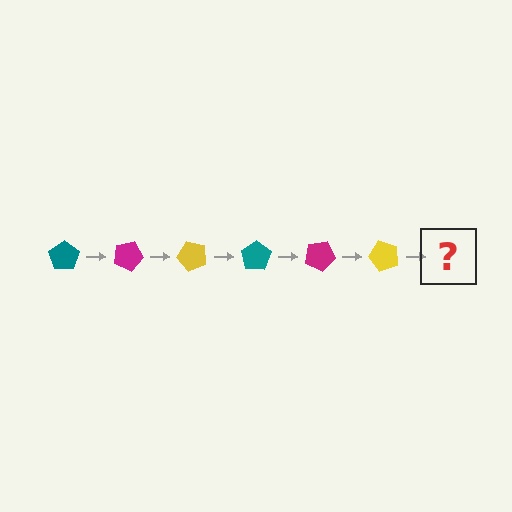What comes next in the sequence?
The next element should be a teal pentagon, rotated 150 degrees from the start.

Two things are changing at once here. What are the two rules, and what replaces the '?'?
The two rules are that it rotates 25 degrees each step and the color cycles through teal, magenta, and yellow. The '?' should be a teal pentagon, rotated 150 degrees from the start.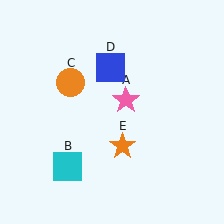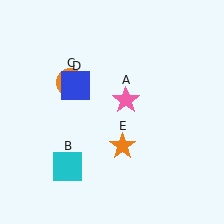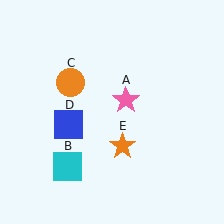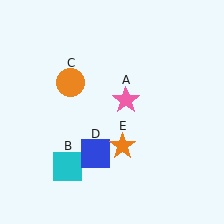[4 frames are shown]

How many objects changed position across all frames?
1 object changed position: blue square (object D).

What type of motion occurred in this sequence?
The blue square (object D) rotated counterclockwise around the center of the scene.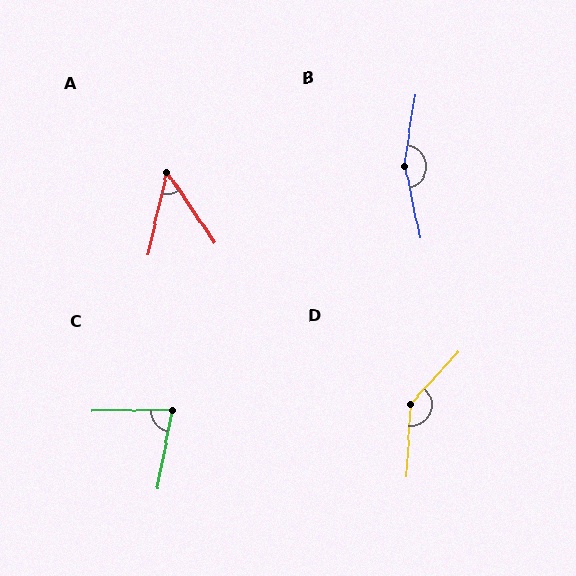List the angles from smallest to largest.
A (47°), C (79°), D (141°), B (159°).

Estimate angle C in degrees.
Approximately 79 degrees.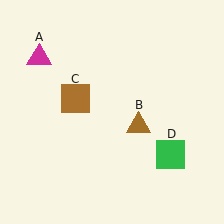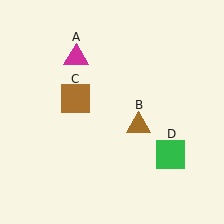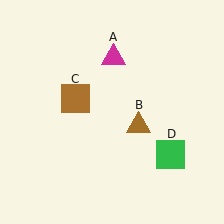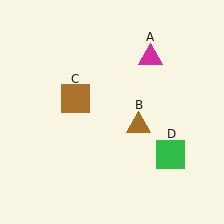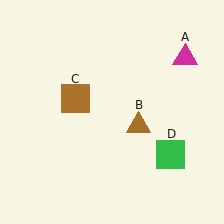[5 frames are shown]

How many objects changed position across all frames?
1 object changed position: magenta triangle (object A).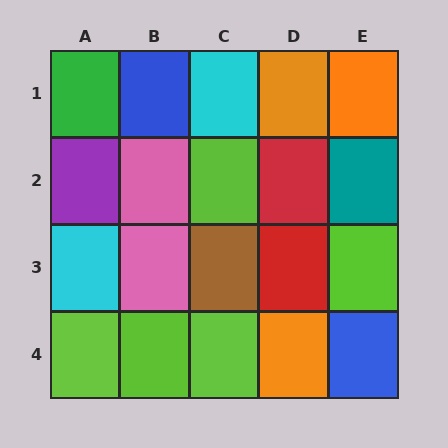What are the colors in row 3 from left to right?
Cyan, pink, brown, red, lime.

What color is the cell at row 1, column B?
Blue.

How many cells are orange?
3 cells are orange.